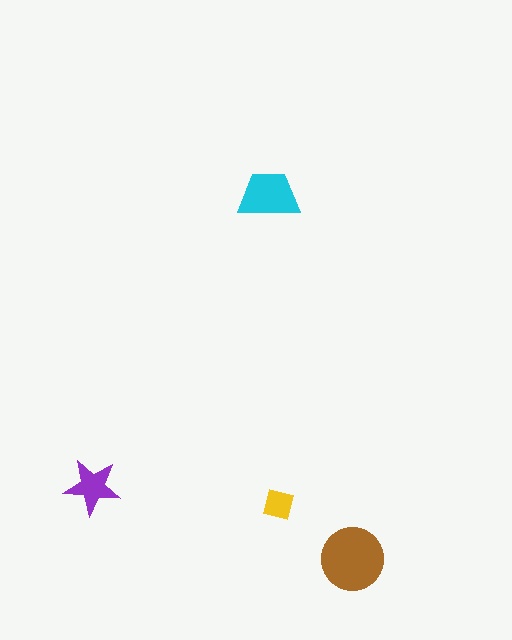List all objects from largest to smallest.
The brown circle, the cyan trapezoid, the purple star, the yellow square.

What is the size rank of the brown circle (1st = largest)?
1st.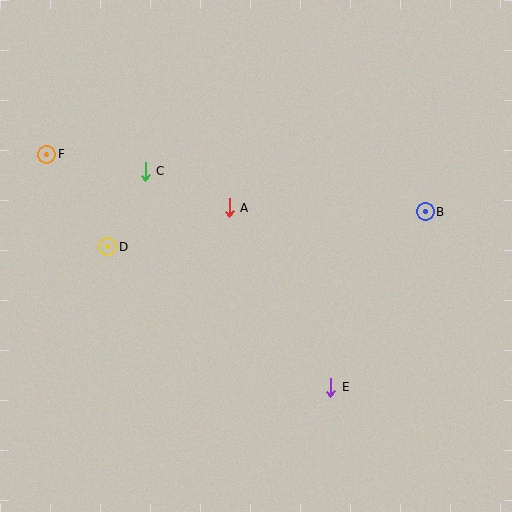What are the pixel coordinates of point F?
Point F is at (47, 154).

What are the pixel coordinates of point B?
Point B is at (425, 212).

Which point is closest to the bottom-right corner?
Point E is closest to the bottom-right corner.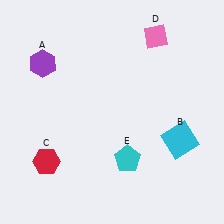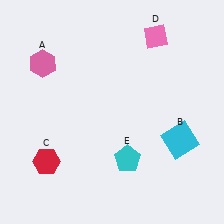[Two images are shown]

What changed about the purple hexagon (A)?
In Image 1, A is purple. In Image 2, it changed to pink.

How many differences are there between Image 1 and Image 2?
There is 1 difference between the two images.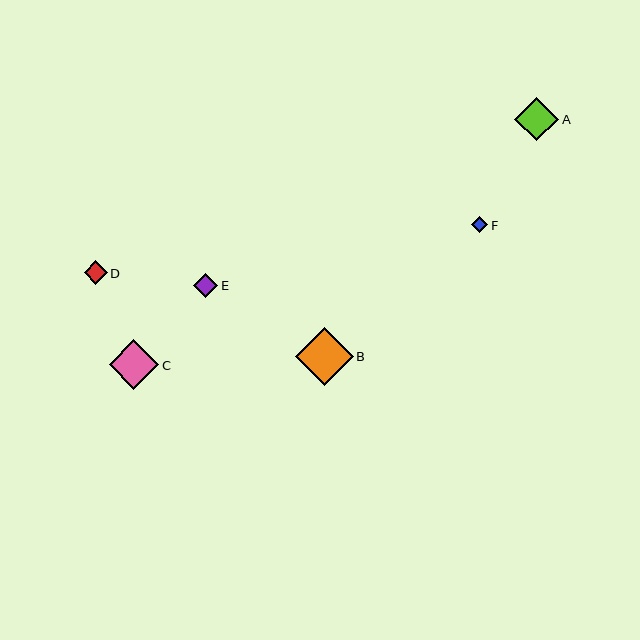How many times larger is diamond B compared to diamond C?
Diamond B is approximately 1.2 times the size of diamond C.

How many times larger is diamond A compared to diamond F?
Diamond A is approximately 2.8 times the size of diamond F.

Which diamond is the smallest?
Diamond F is the smallest with a size of approximately 16 pixels.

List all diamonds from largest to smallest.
From largest to smallest: B, C, A, E, D, F.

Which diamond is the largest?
Diamond B is the largest with a size of approximately 57 pixels.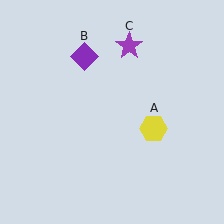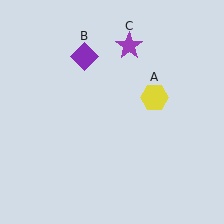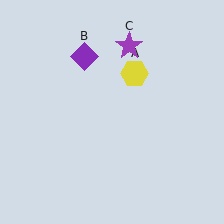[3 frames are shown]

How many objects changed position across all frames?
1 object changed position: yellow hexagon (object A).